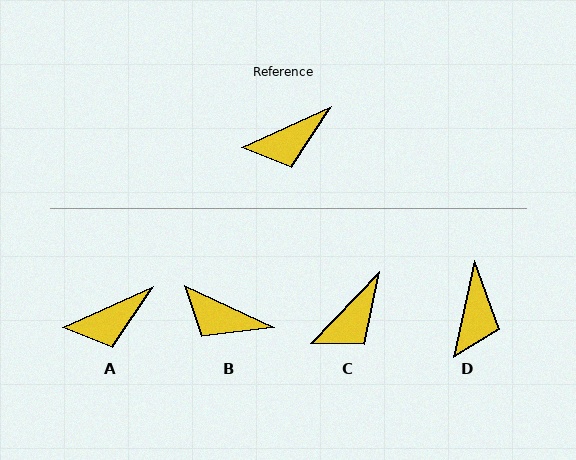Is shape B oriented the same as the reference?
No, it is off by about 49 degrees.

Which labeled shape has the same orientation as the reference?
A.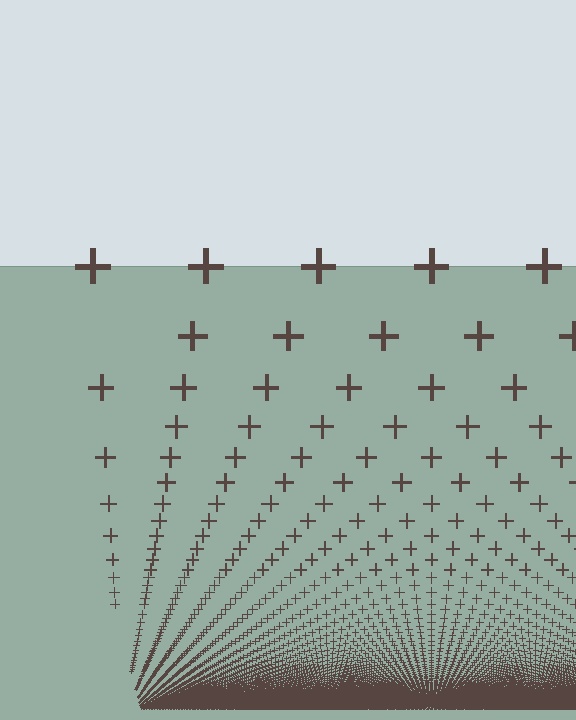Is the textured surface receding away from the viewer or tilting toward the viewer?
The surface appears to tilt toward the viewer. Texture elements get larger and sparser toward the top.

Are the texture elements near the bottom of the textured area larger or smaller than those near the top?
Smaller. The gradient is inverted — elements near the bottom are smaller and denser.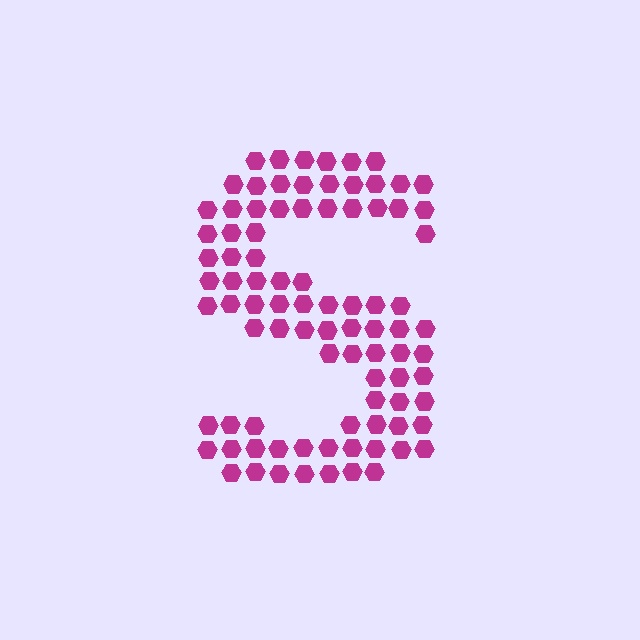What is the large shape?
The large shape is the letter S.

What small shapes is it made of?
It is made of small hexagons.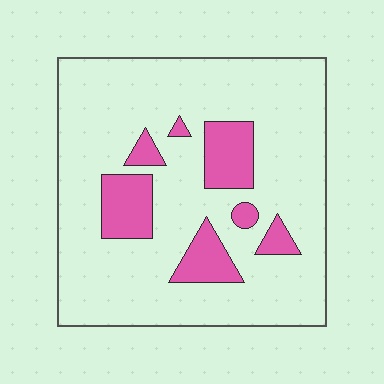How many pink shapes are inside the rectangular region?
7.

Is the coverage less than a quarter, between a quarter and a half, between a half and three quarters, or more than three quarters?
Less than a quarter.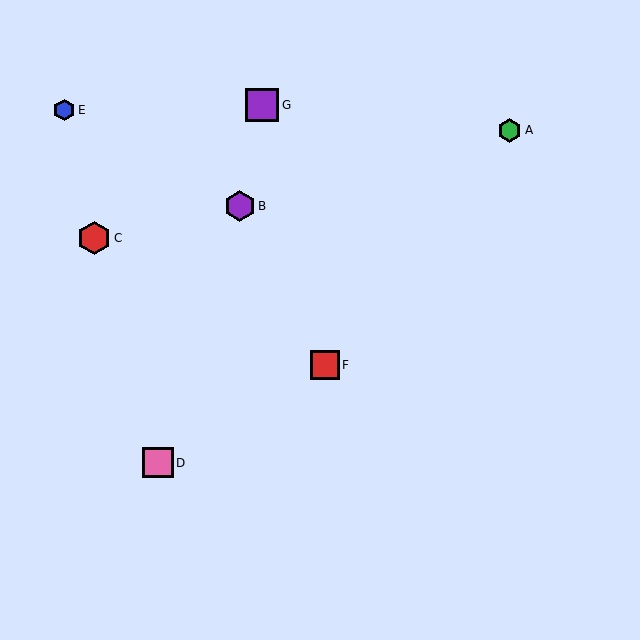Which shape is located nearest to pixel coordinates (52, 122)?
The blue hexagon (labeled E) at (64, 110) is nearest to that location.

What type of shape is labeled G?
Shape G is a purple square.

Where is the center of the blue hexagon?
The center of the blue hexagon is at (64, 110).